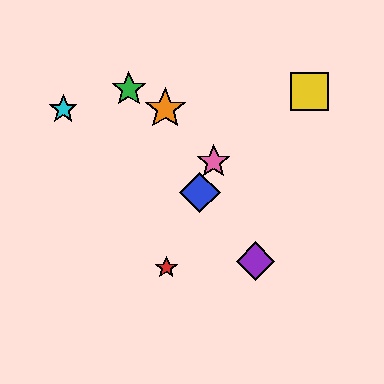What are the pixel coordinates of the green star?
The green star is at (129, 89).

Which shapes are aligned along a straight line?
The red star, the blue diamond, the pink star are aligned along a straight line.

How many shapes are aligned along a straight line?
3 shapes (the red star, the blue diamond, the pink star) are aligned along a straight line.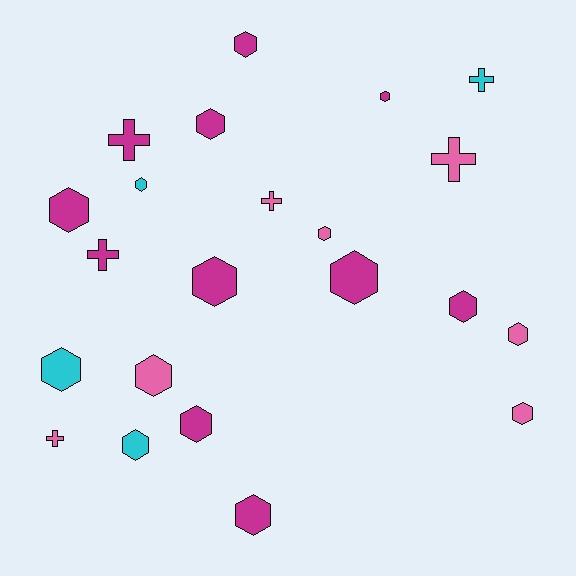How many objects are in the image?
There are 22 objects.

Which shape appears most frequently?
Hexagon, with 16 objects.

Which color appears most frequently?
Magenta, with 11 objects.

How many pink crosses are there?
There are 3 pink crosses.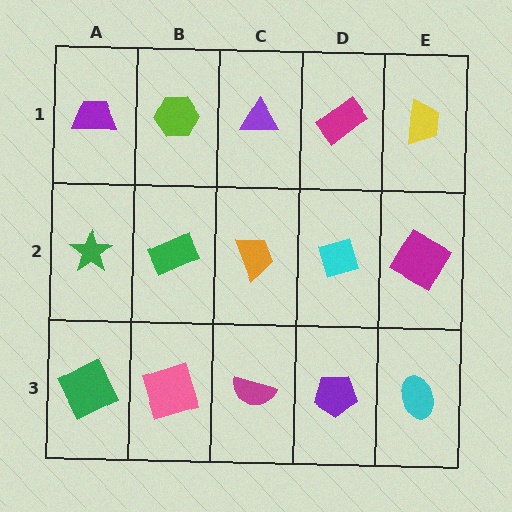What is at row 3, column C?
A magenta semicircle.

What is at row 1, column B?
A lime hexagon.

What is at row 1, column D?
A magenta rectangle.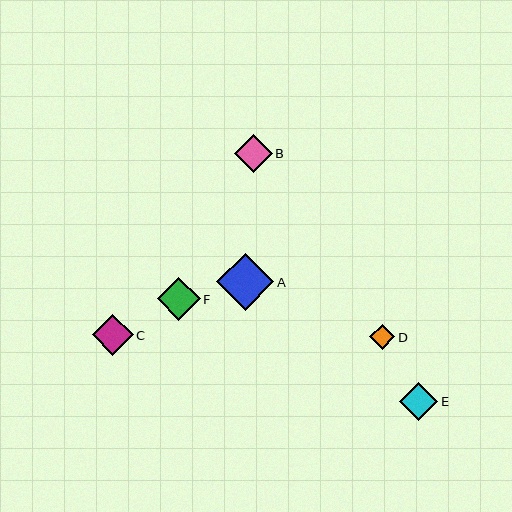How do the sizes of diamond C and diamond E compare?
Diamond C and diamond E are approximately the same size.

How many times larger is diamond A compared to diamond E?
Diamond A is approximately 1.5 times the size of diamond E.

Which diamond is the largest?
Diamond A is the largest with a size of approximately 57 pixels.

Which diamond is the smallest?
Diamond D is the smallest with a size of approximately 25 pixels.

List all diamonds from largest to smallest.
From largest to smallest: A, F, C, E, B, D.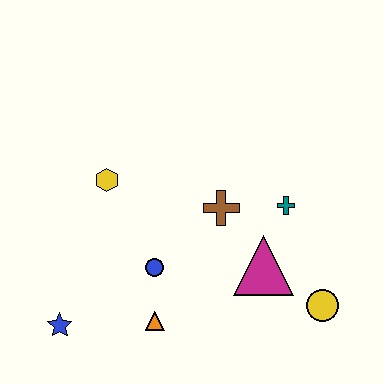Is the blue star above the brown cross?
No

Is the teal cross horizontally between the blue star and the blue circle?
No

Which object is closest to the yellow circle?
The magenta triangle is closest to the yellow circle.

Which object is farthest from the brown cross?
The blue star is farthest from the brown cross.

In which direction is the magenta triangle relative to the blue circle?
The magenta triangle is to the right of the blue circle.